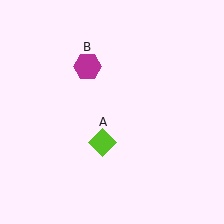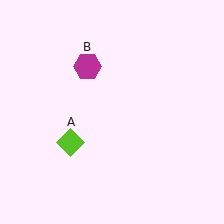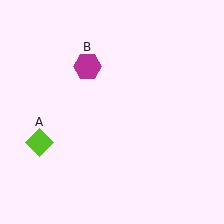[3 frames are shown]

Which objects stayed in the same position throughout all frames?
Magenta hexagon (object B) remained stationary.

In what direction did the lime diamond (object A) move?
The lime diamond (object A) moved left.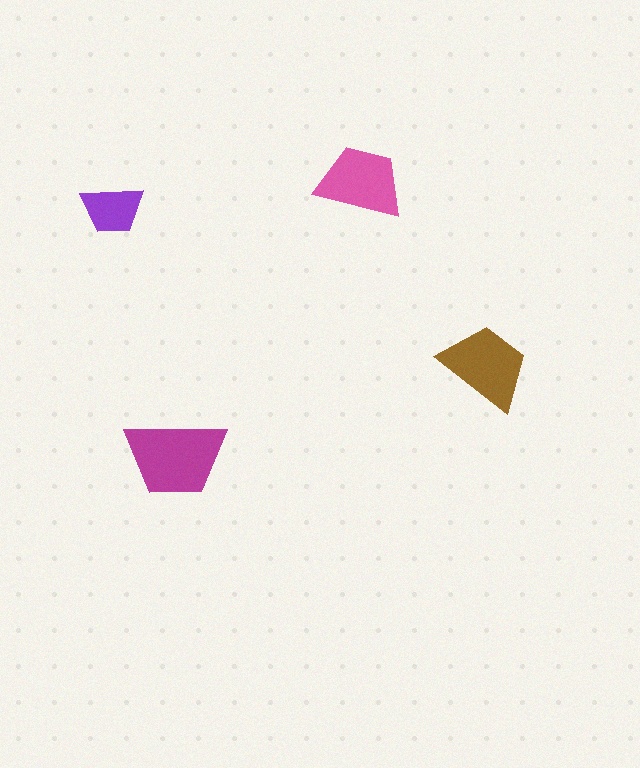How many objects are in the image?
There are 4 objects in the image.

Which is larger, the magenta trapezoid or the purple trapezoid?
The magenta one.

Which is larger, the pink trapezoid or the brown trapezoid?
The brown one.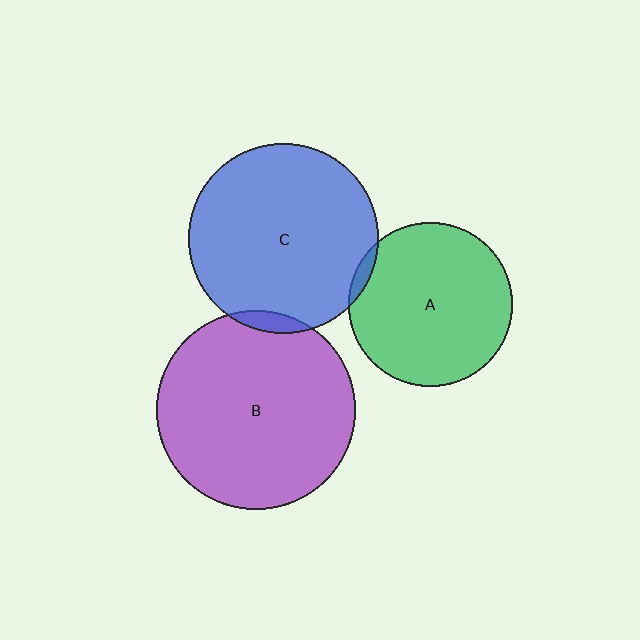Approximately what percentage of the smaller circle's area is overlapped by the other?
Approximately 5%.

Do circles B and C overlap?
Yes.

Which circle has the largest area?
Circle B (purple).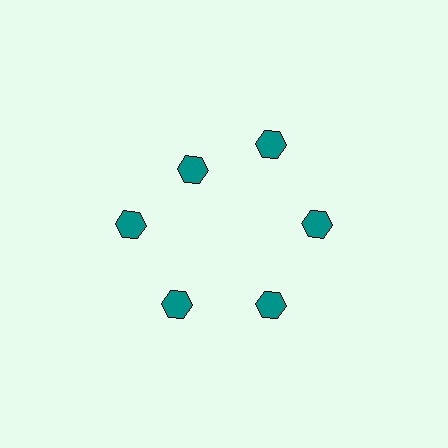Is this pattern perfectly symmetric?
No. The 6 teal hexagons are arranged in a ring, but one element near the 11 o'clock position is pulled inward toward the center, breaking the 6-fold rotational symmetry.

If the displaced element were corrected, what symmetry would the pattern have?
It would have 6-fold rotational symmetry — the pattern would map onto itself every 60 degrees.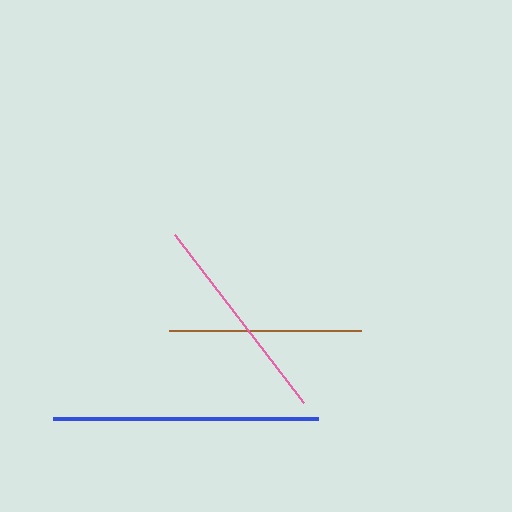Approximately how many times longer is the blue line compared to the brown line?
The blue line is approximately 1.4 times the length of the brown line.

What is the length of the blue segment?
The blue segment is approximately 265 pixels long.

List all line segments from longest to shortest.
From longest to shortest: blue, pink, brown.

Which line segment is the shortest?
The brown line is the shortest at approximately 192 pixels.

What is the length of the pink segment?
The pink segment is approximately 212 pixels long.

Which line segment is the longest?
The blue line is the longest at approximately 265 pixels.